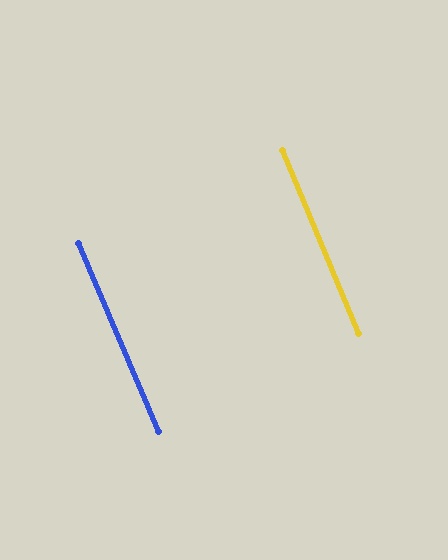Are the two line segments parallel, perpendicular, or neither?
Parallel — their directions differ by only 0.7°.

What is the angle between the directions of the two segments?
Approximately 1 degree.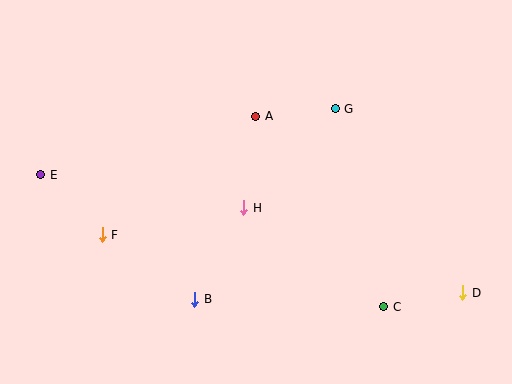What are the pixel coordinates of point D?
Point D is at (463, 293).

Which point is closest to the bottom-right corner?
Point D is closest to the bottom-right corner.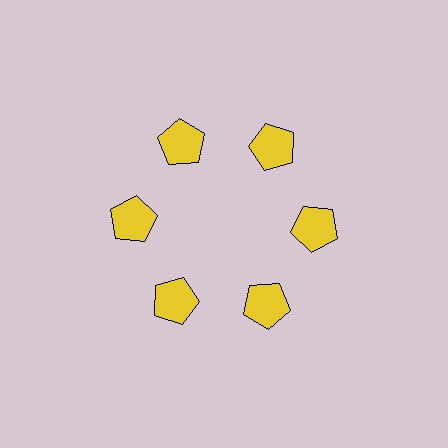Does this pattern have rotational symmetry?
Yes, this pattern has 6-fold rotational symmetry. It looks the same after rotating 60 degrees around the center.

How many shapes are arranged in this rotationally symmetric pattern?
There are 6 shapes, arranged in 6 groups of 1.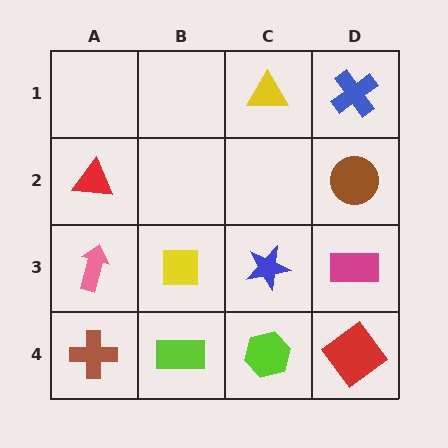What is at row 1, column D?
A blue cross.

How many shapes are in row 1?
2 shapes.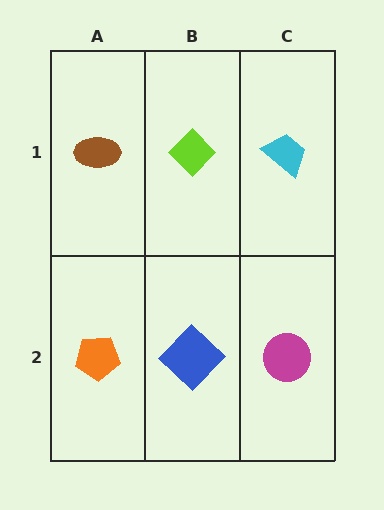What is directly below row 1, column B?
A blue diamond.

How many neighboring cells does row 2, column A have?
2.